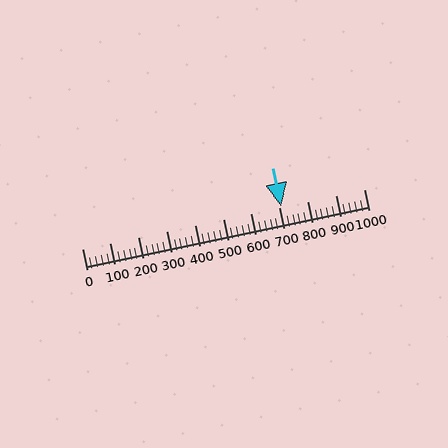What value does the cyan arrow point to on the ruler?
The cyan arrow points to approximately 707.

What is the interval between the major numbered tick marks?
The major tick marks are spaced 100 units apart.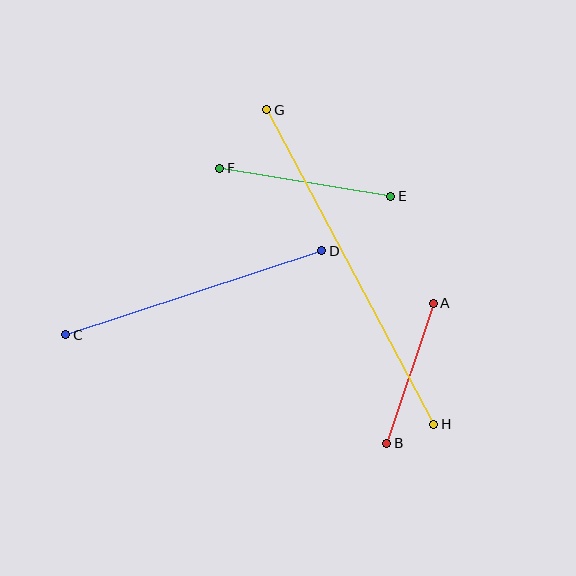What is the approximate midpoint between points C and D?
The midpoint is at approximately (194, 293) pixels.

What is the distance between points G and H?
The distance is approximately 356 pixels.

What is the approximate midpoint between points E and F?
The midpoint is at approximately (305, 182) pixels.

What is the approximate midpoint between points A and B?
The midpoint is at approximately (410, 373) pixels.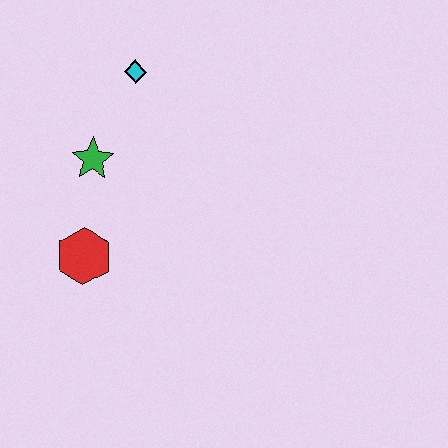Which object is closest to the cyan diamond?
The green star is closest to the cyan diamond.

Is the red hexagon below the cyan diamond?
Yes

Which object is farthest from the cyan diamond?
The red hexagon is farthest from the cyan diamond.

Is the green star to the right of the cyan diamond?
No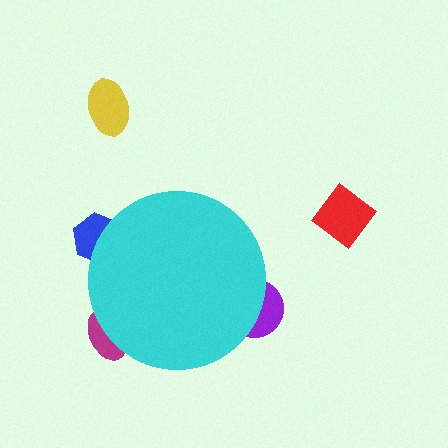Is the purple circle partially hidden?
Yes, the purple circle is partially hidden behind the cyan circle.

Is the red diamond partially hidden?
No, the red diamond is fully visible.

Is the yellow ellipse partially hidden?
No, the yellow ellipse is fully visible.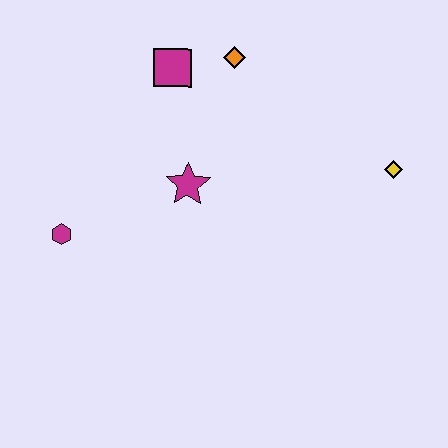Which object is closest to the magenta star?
The magenta square is closest to the magenta star.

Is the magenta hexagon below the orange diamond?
Yes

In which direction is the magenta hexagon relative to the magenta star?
The magenta hexagon is to the left of the magenta star.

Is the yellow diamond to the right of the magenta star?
Yes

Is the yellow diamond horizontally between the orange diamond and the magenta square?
No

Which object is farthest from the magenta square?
The yellow diamond is farthest from the magenta square.